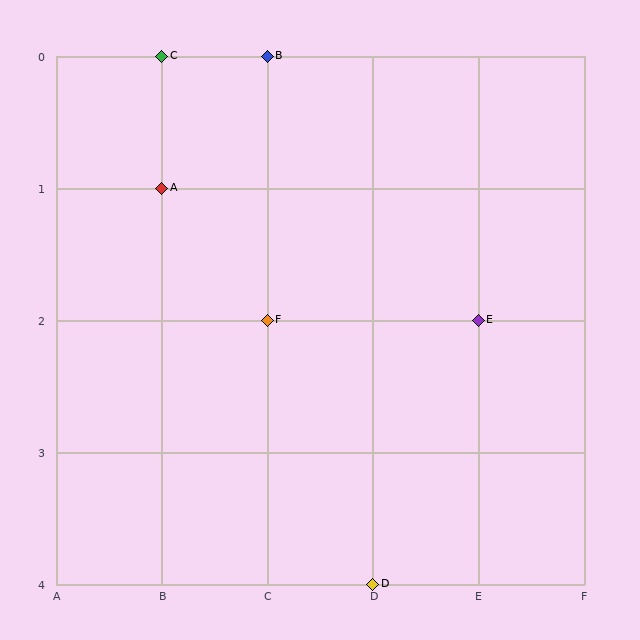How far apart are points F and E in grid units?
Points F and E are 2 columns apart.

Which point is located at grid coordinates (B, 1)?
Point A is at (B, 1).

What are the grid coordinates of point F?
Point F is at grid coordinates (C, 2).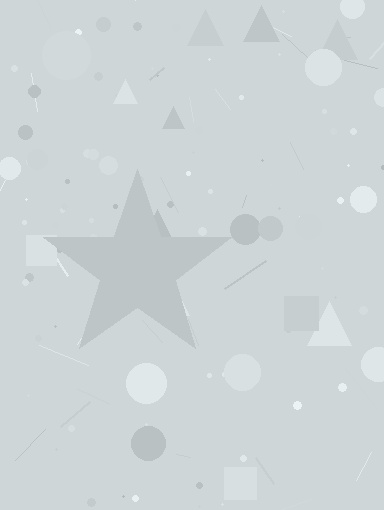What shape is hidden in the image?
A star is hidden in the image.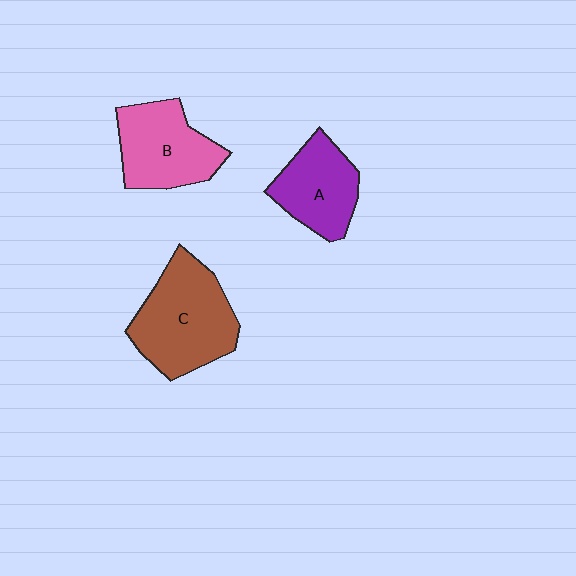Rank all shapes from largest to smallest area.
From largest to smallest: C (brown), B (pink), A (purple).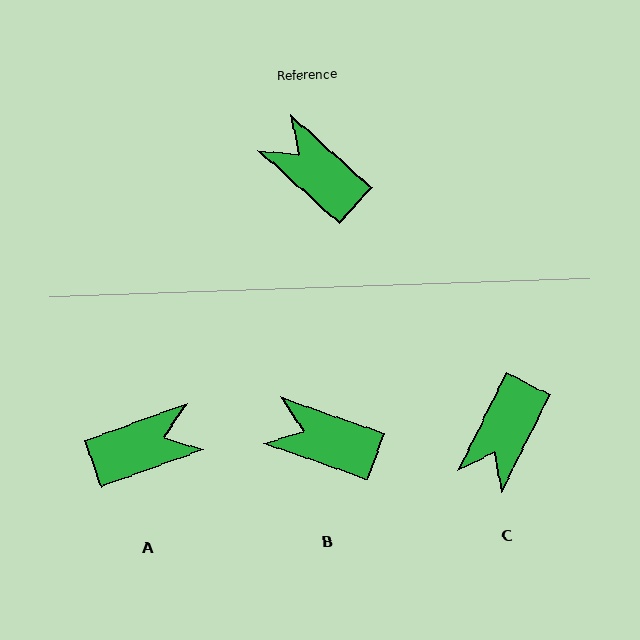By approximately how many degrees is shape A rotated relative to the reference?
Approximately 118 degrees clockwise.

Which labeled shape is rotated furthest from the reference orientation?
A, about 118 degrees away.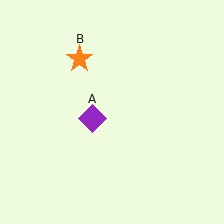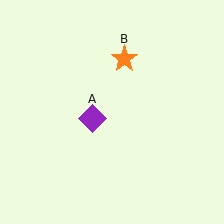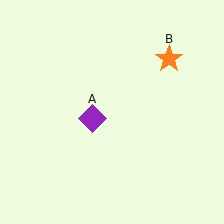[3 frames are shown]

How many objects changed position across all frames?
1 object changed position: orange star (object B).